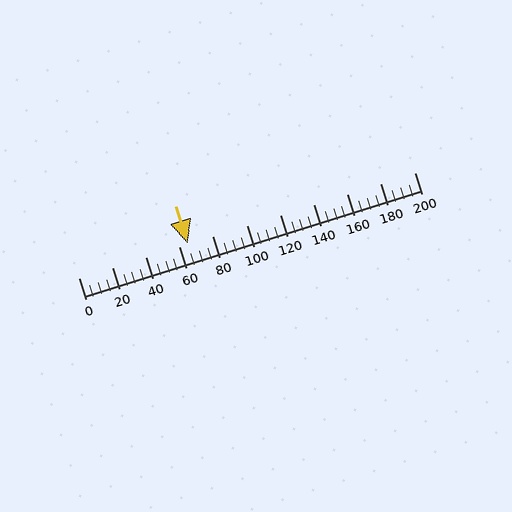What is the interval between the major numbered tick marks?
The major tick marks are spaced 20 units apart.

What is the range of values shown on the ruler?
The ruler shows values from 0 to 200.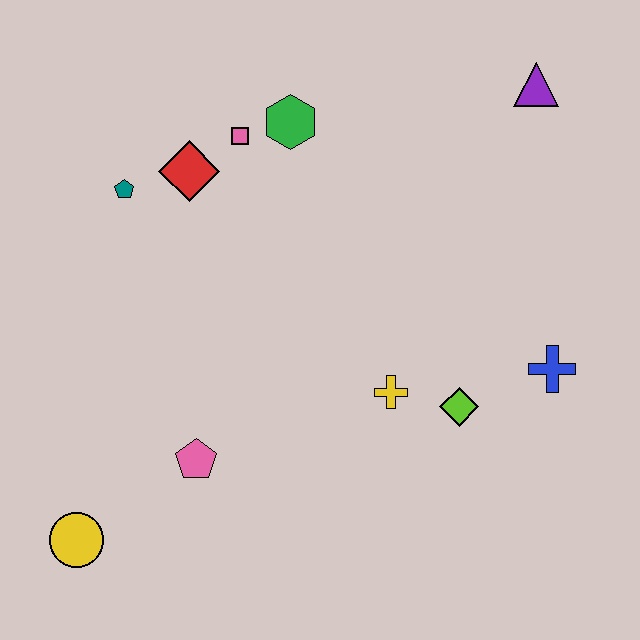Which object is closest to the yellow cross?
The lime diamond is closest to the yellow cross.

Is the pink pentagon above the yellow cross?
No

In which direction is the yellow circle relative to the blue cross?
The yellow circle is to the left of the blue cross.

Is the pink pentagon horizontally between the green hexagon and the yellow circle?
Yes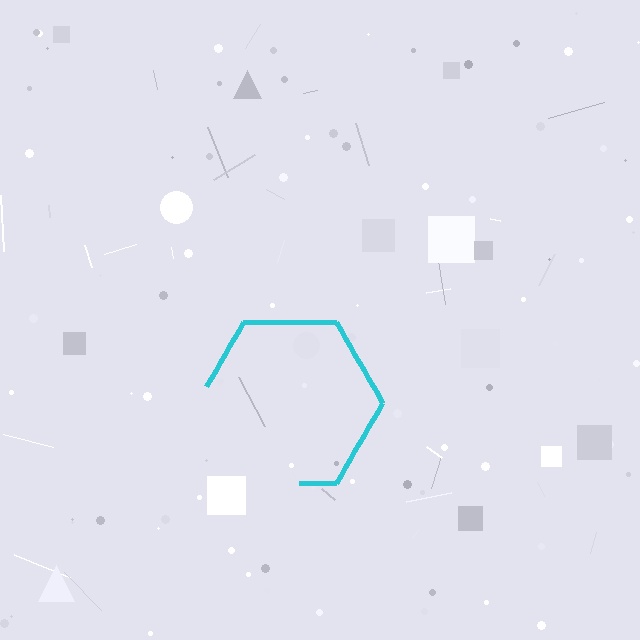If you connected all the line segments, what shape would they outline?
They would outline a hexagon.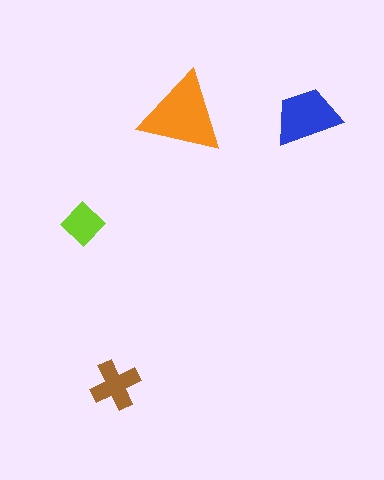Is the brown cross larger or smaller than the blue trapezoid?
Smaller.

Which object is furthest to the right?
The blue trapezoid is rightmost.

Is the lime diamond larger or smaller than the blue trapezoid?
Smaller.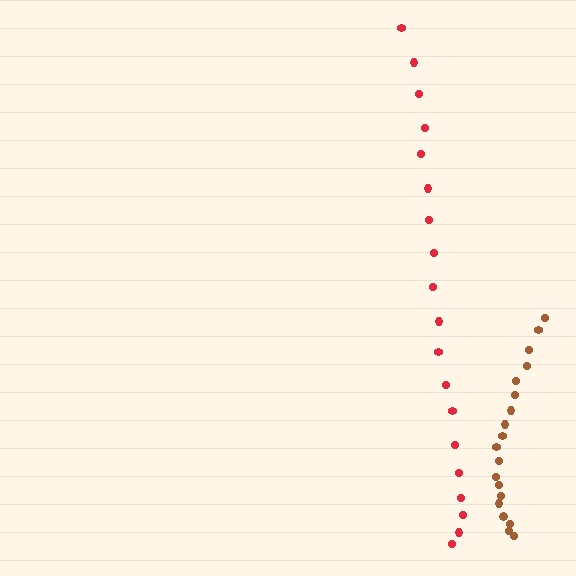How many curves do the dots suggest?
There are 2 distinct paths.